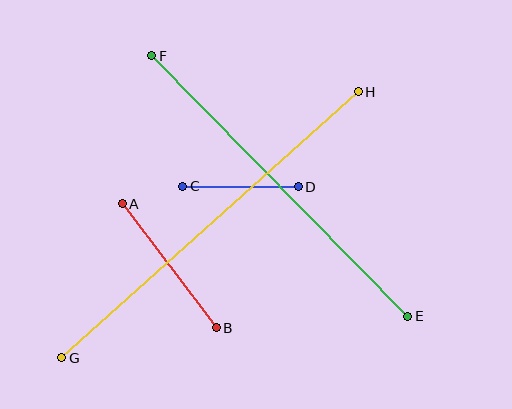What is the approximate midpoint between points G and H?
The midpoint is at approximately (210, 225) pixels.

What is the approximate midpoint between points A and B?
The midpoint is at approximately (169, 266) pixels.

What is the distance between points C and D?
The distance is approximately 115 pixels.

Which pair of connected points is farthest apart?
Points G and H are farthest apart.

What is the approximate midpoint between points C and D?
The midpoint is at approximately (240, 186) pixels.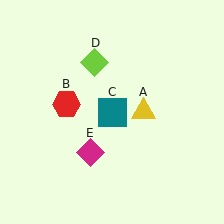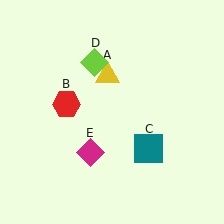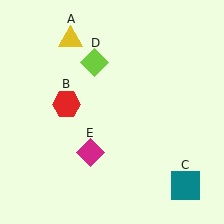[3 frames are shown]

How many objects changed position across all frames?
2 objects changed position: yellow triangle (object A), teal square (object C).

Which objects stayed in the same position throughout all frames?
Red hexagon (object B) and lime diamond (object D) and magenta diamond (object E) remained stationary.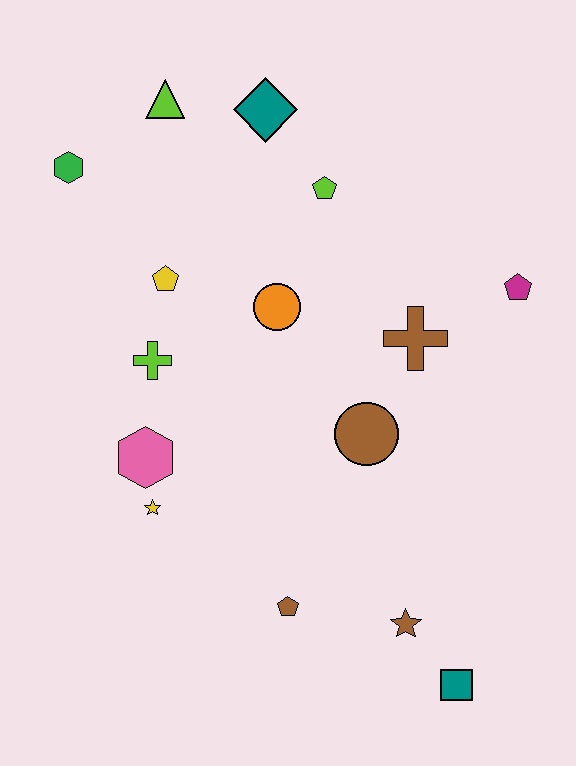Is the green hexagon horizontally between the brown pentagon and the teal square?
No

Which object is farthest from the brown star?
The lime triangle is farthest from the brown star.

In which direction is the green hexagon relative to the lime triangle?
The green hexagon is to the left of the lime triangle.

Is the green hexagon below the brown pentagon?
No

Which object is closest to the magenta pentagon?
The brown cross is closest to the magenta pentagon.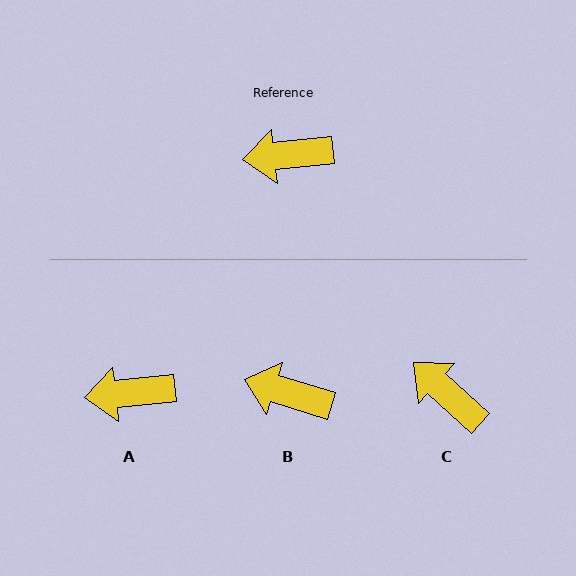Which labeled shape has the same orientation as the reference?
A.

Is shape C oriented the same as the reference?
No, it is off by about 49 degrees.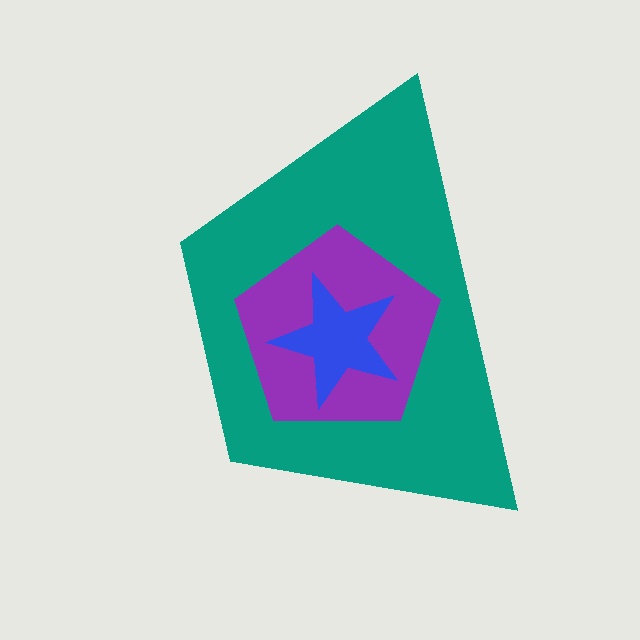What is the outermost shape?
The teal trapezoid.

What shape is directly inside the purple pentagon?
The blue star.